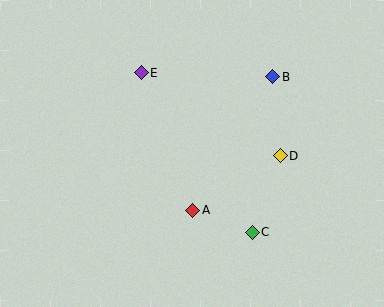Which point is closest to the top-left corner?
Point E is closest to the top-left corner.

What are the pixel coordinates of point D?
Point D is at (280, 156).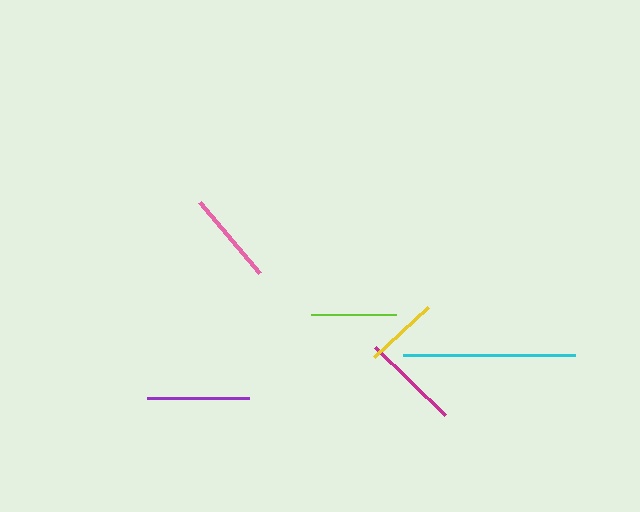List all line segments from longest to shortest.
From longest to shortest: cyan, purple, magenta, pink, lime, yellow.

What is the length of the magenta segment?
The magenta segment is approximately 98 pixels long.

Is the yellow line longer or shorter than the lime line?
The lime line is longer than the yellow line.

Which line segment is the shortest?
The yellow line is the shortest at approximately 74 pixels.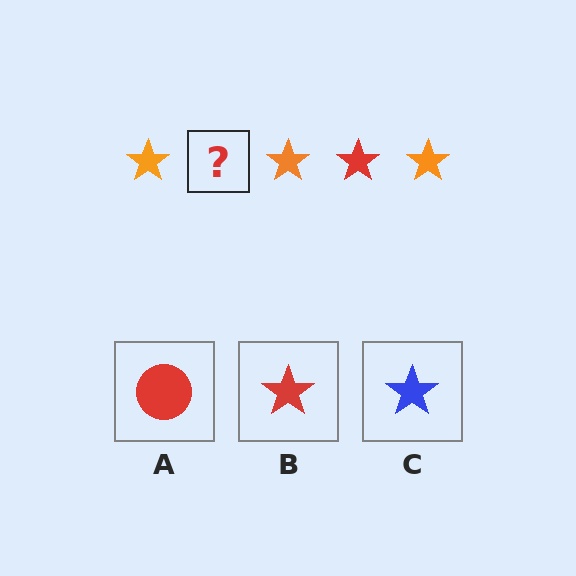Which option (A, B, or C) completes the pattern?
B.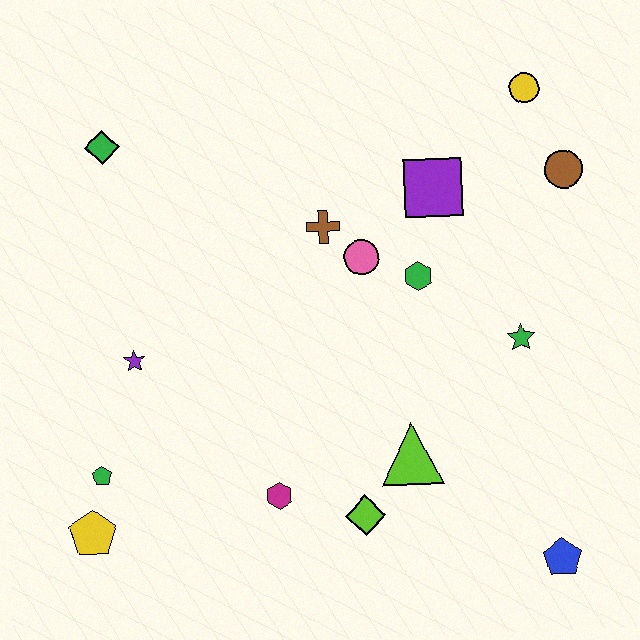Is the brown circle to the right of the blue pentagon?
Yes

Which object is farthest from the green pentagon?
The yellow circle is farthest from the green pentagon.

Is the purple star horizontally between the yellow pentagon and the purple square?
Yes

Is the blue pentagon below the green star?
Yes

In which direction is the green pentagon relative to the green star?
The green pentagon is to the left of the green star.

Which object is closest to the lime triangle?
The lime diamond is closest to the lime triangle.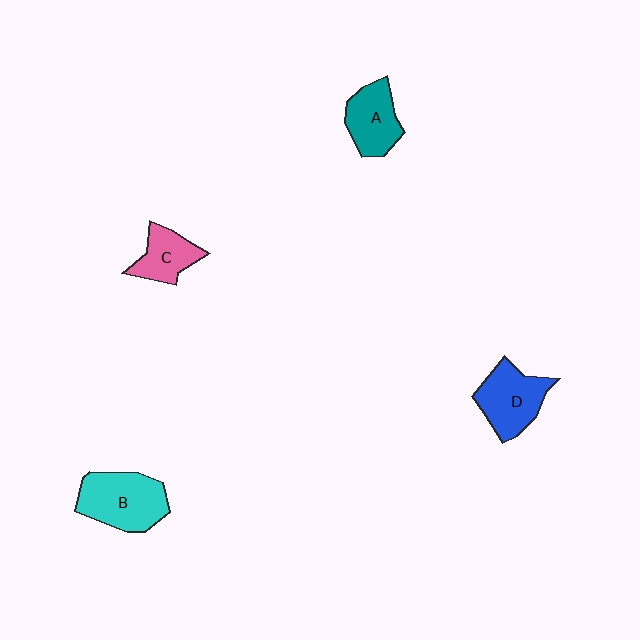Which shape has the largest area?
Shape B (cyan).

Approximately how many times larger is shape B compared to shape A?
Approximately 1.4 times.